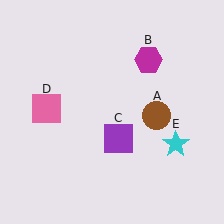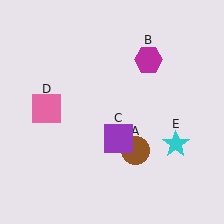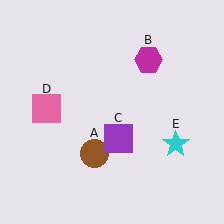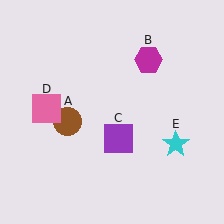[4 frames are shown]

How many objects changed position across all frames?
1 object changed position: brown circle (object A).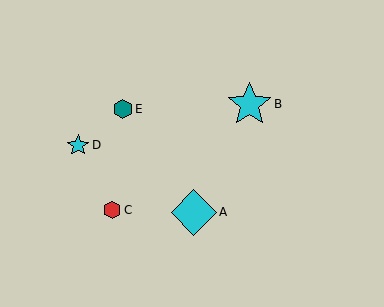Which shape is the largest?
The cyan diamond (labeled A) is the largest.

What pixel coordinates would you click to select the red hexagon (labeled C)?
Click at (112, 210) to select the red hexagon C.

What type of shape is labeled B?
Shape B is a cyan star.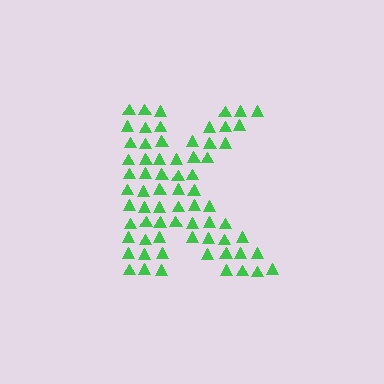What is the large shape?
The large shape is the letter K.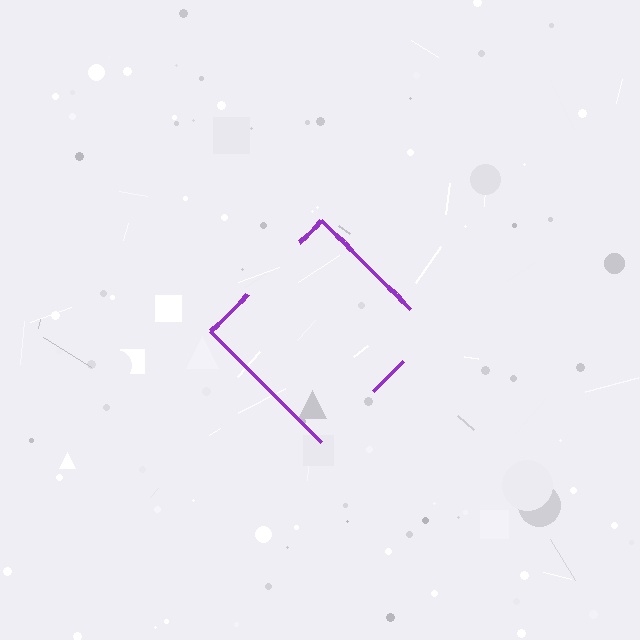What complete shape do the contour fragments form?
The contour fragments form a diamond.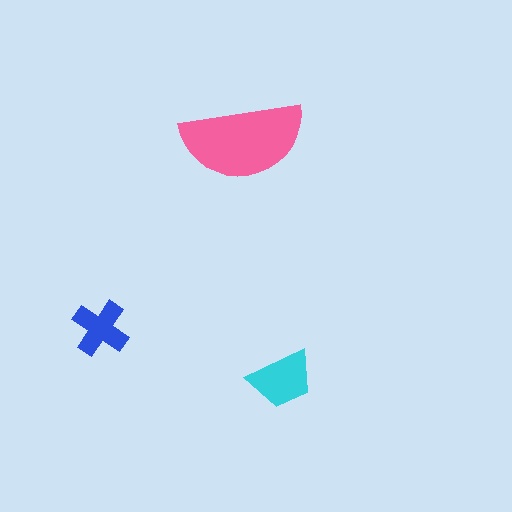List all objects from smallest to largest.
The blue cross, the cyan trapezoid, the pink semicircle.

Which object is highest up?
The pink semicircle is topmost.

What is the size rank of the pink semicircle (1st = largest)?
1st.